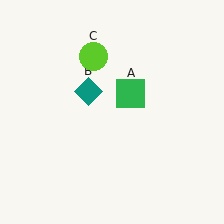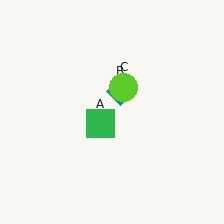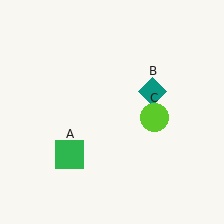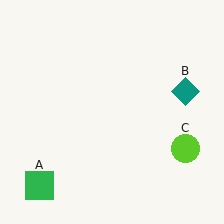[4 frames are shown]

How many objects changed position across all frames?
3 objects changed position: green square (object A), teal diamond (object B), lime circle (object C).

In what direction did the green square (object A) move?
The green square (object A) moved down and to the left.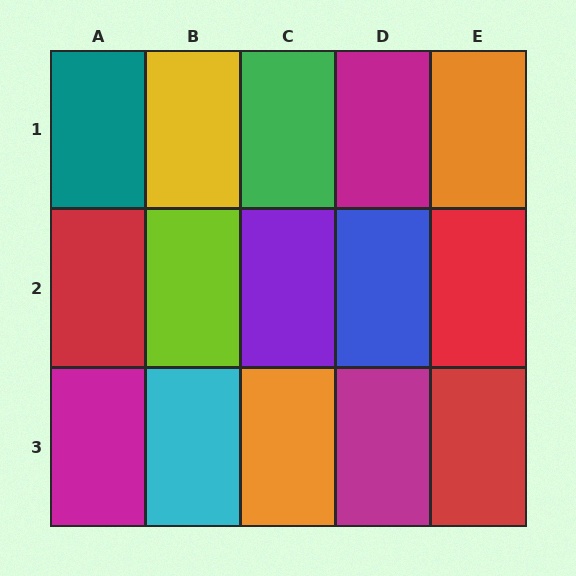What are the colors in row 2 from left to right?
Red, lime, purple, blue, red.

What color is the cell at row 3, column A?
Magenta.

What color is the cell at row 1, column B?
Yellow.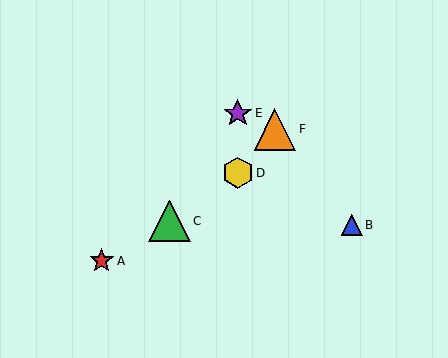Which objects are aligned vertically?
Objects D, E are aligned vertically.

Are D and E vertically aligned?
Yes, both are at x≈238.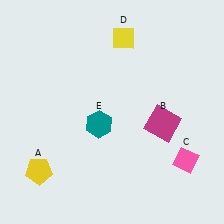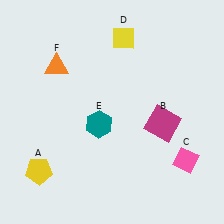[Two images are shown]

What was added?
An orange triangle (F) was added in Image 2.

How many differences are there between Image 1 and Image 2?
There is 1 difference between the two images.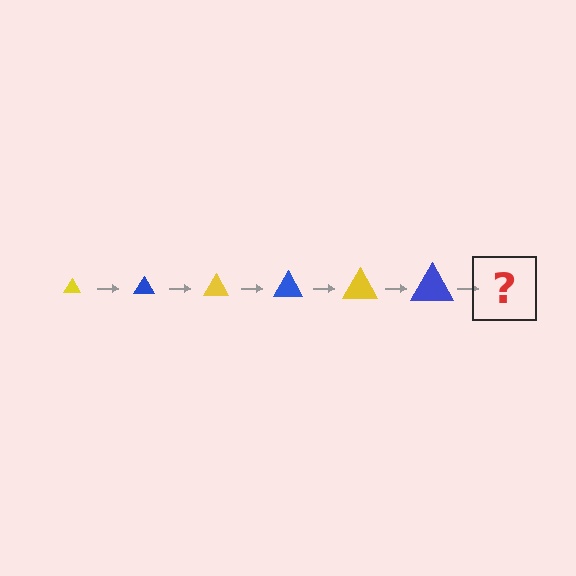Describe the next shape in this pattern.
It should be a yellow triangle, larger than the previous one.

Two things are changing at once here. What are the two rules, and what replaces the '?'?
The two rules are that the triangle grows larger each step and the color cycles through yellow and blue. The '?' should be a yellow triangle, larger than the previous one.